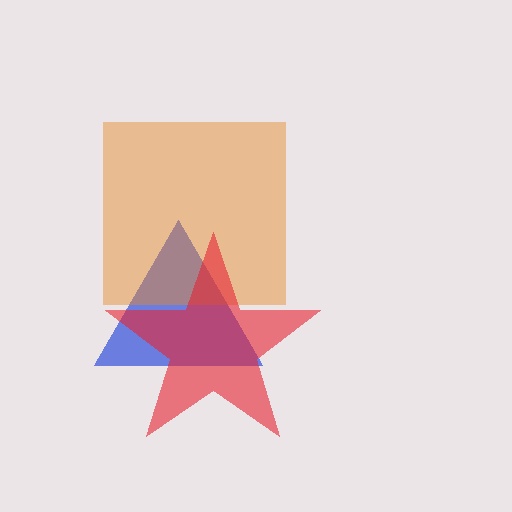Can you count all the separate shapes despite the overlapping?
Yes, there are 3 separate shapes.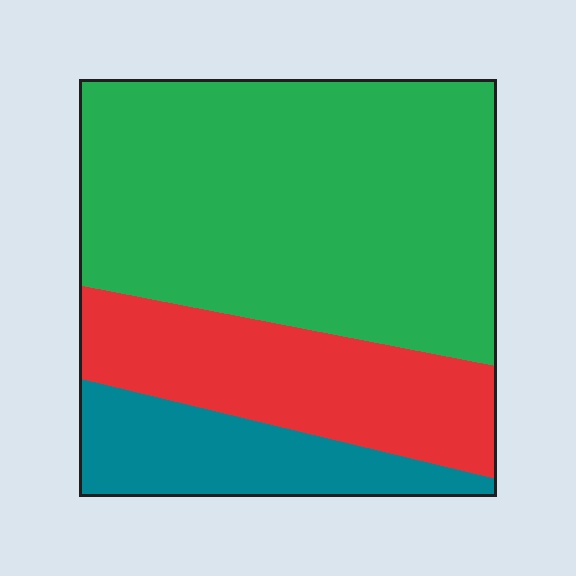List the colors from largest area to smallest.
From largest to smallest: green, red, teal.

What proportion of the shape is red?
Red covers 25% of the shape.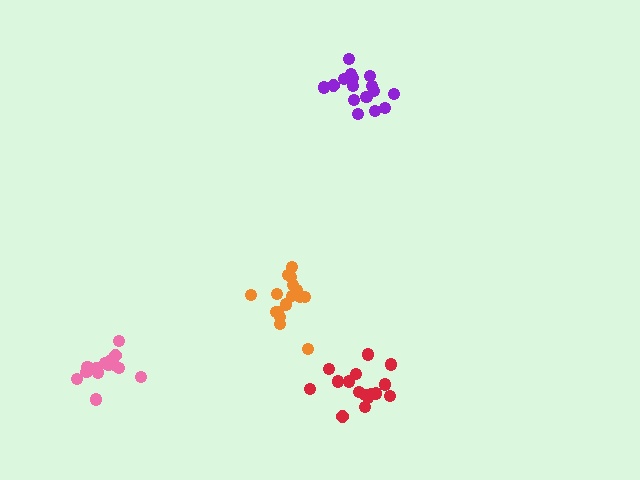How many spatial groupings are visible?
There are 4 spatial groupings.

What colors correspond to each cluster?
The clusters are colored: pink, orange, purple, red.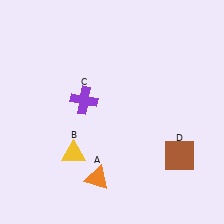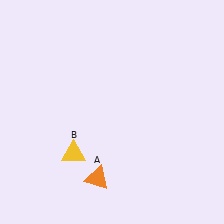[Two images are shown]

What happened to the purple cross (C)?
The purple cross (C) was removed in Image 2. It was in the top-left area of Image 1.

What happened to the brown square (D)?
The brown square (D) was removed in Image 2. It was in the bottom-right area of Image 1.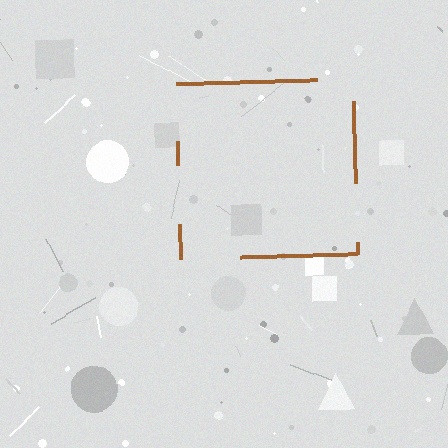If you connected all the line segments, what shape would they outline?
They would outline a square.